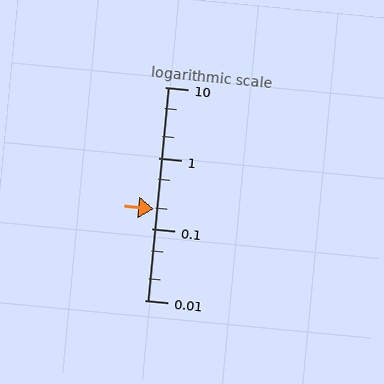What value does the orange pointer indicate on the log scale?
The pointer indicates approximately 0.19.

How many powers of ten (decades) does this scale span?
The scale spans 3 decades, from 0.01 to 10.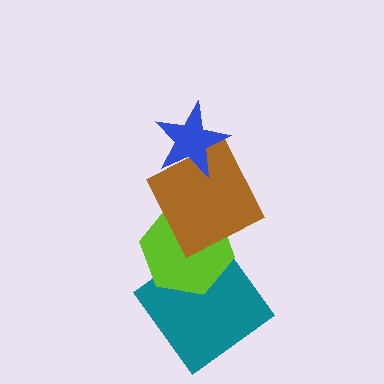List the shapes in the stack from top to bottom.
From top to bottom: the blue star, the brown square, the lime hexagon, the teal diamond.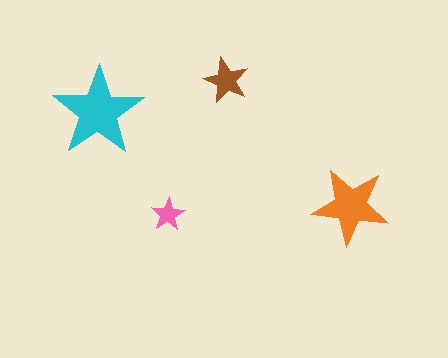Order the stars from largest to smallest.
the cyan one, the orange one, the brown one, the pink one.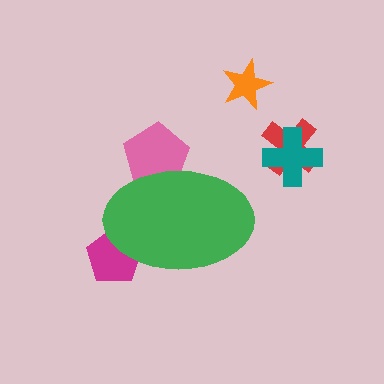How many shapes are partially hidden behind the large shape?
2 shapes are partially hidden.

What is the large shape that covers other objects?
A green ellipse.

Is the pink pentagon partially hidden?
Yes, the pink pentagon is partially hidden behind the green ellipse.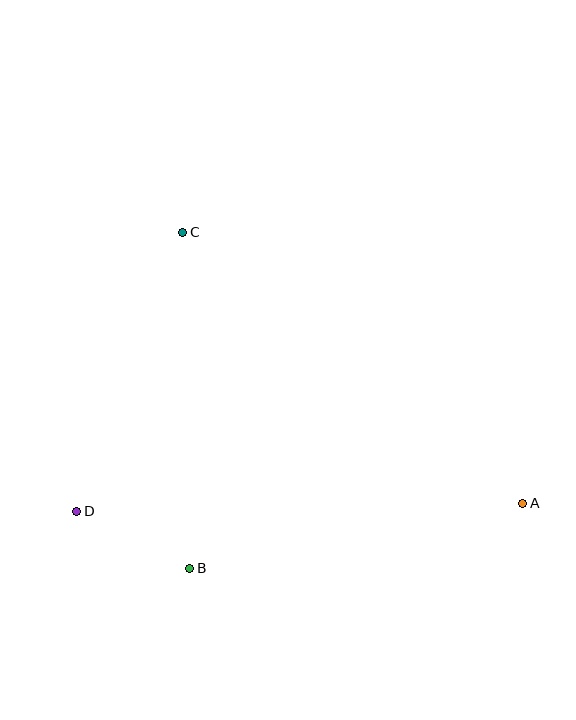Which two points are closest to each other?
Points B and D are closest to each other.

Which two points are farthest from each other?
Points A and D are farthest from each other.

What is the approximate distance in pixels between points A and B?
The distance between A and B is approximately 339 pixels.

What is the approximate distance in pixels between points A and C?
The distance between A and C is approximately 435 pixels.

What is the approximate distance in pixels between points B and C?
The distance between B and C is approximately 336 pixels.